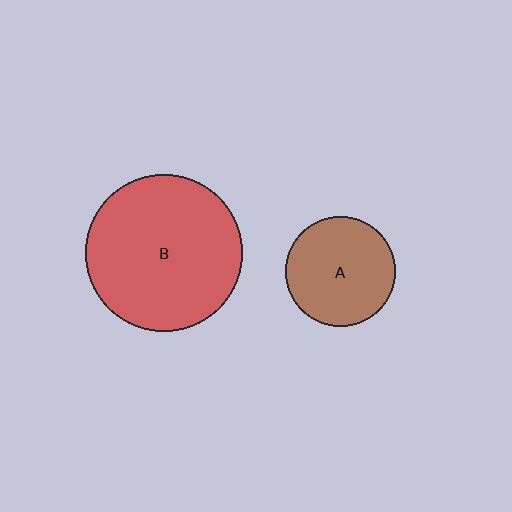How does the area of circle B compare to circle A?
Approximately 2.0 times.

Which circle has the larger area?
Circle B (red).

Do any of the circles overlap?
No, none of the circles overlap.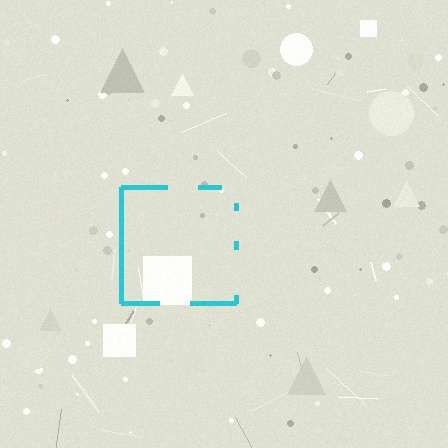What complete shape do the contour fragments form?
The contour fragments form a square.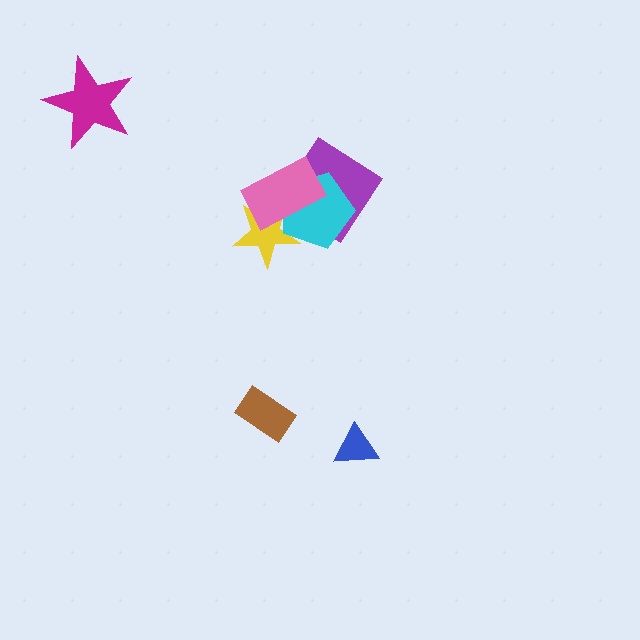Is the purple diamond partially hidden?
Yes, it is partially covered by another shape.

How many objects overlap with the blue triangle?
0 objects overlap with the blue triangle.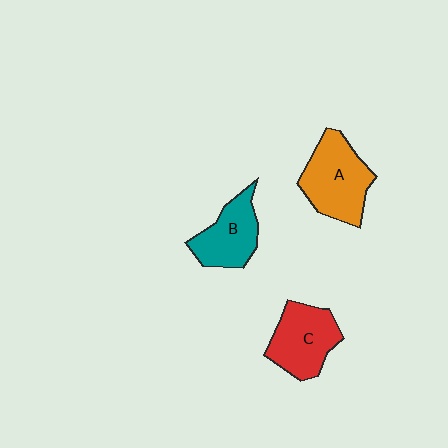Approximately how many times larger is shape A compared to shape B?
Approximately 1.3 times.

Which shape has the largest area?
Shape A (orange).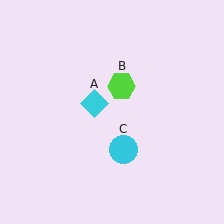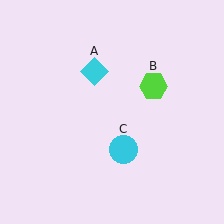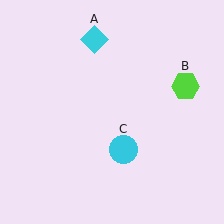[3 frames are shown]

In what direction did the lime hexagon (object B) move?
The lime hexagon (object B) moved right.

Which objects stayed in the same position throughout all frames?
Cyan circle (object C) remained stationary.